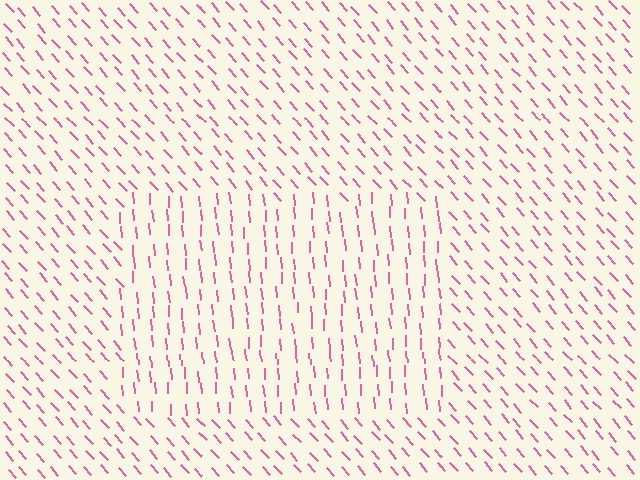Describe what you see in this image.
The image is filled with small pink line segments. A rectangle region in the image has lines oriented differently from the surrounding lines, creating a visible texture boundary.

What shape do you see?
I see a rectangle.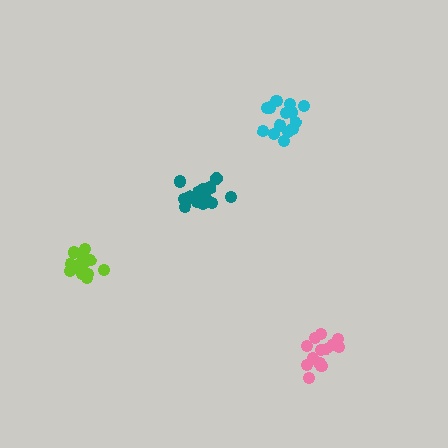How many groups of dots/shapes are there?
There are 4 groups.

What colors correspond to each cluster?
The clusters are colored: teal, pink, cyan, lime.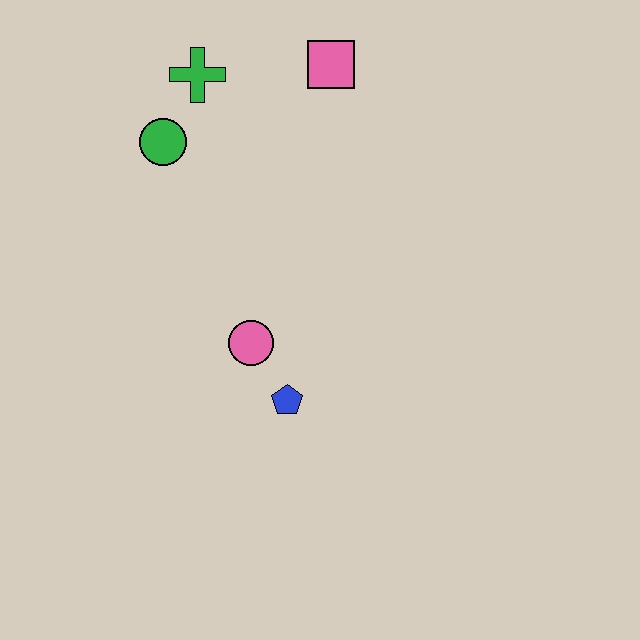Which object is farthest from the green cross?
The blue pentagon is farthest from the green cross.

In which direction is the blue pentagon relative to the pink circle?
The blue pentagon is below the pink circle.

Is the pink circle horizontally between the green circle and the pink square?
Yes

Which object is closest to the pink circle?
The blue pentagon is closest to the pink circle.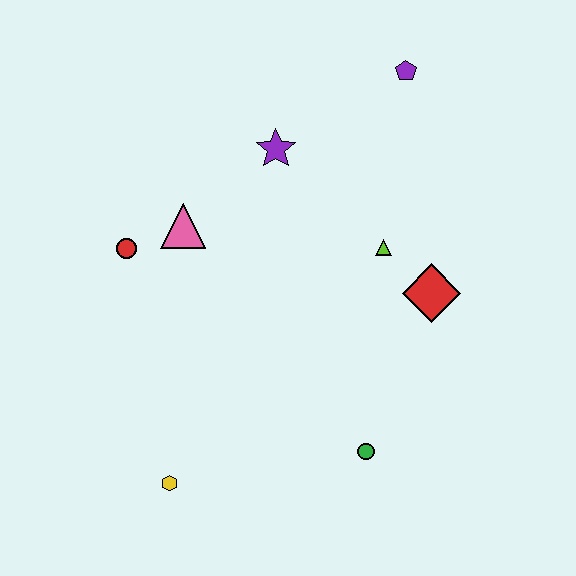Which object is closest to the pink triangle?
The red circle is closest to the pink triangle.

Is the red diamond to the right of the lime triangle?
Yes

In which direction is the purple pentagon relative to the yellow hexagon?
The purple pentagon is above the yellow hexagon.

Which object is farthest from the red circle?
The purple pentagon is farthest from the red circle.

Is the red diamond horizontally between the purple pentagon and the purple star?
No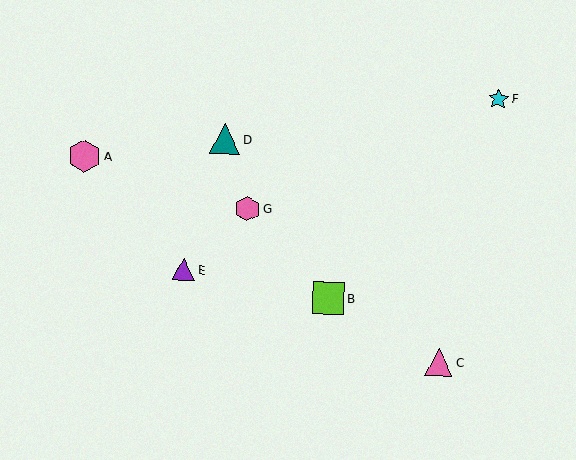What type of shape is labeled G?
Shape G is a pink hexagon.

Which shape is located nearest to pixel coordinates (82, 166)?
The pink hexagon (labeled A) at (85, 156) is nearest to that location.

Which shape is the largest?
The pink hexagon (labeled A) is the largest.